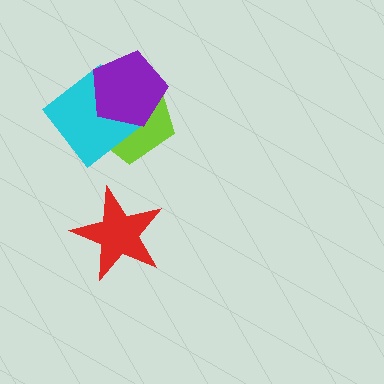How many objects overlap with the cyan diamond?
2 objects overlap with the cyan diamond.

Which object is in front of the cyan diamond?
The purple pentagon is in front of the cyan diamond.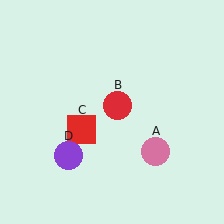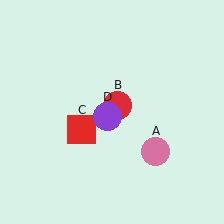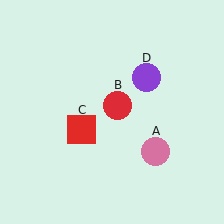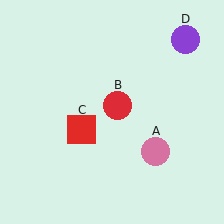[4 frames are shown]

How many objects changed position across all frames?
1 object changed position: purple circle (object D).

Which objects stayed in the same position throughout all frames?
Pink circle (object A) and red circle (object B) and red square (object C) remained stationary.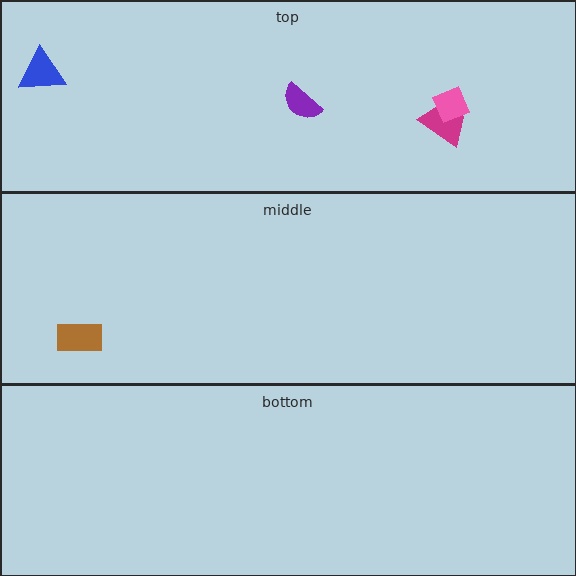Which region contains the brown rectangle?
The middle region.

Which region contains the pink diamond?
The top region.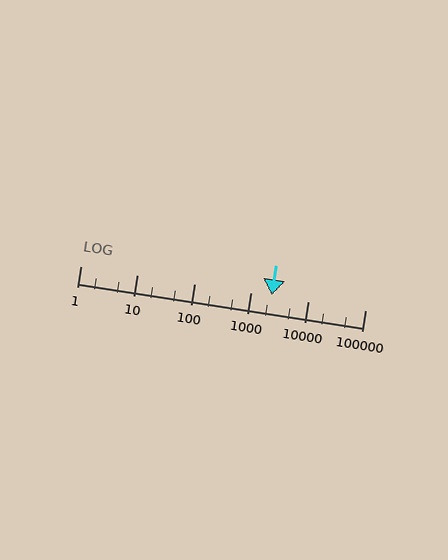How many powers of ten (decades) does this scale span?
The scale spans 5 decades, from 1 to 100000.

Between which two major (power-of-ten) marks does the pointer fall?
The pointer is between 1000 and 10000.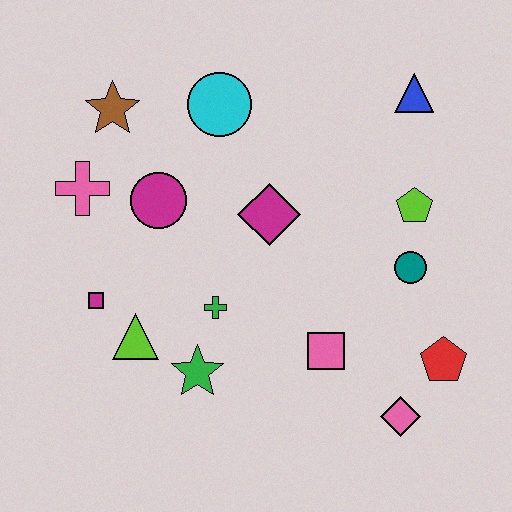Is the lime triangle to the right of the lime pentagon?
No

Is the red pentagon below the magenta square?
Yes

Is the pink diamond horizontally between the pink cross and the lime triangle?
No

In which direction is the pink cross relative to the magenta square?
The pink cross is above the magenta square.